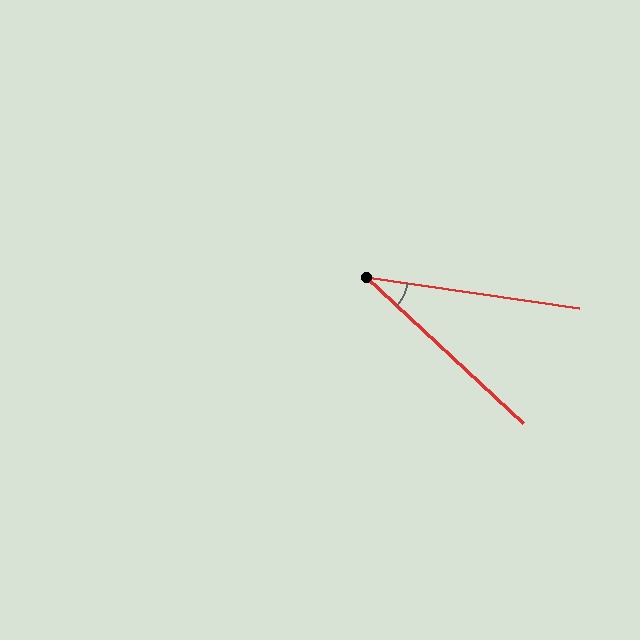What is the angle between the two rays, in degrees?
Approximately 34 degrees.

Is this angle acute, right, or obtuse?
It is acute.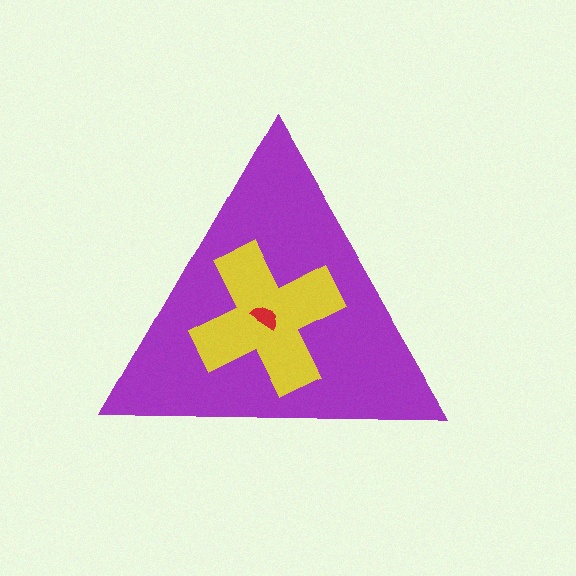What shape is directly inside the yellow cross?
The red semicircle.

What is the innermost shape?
The red semicircle.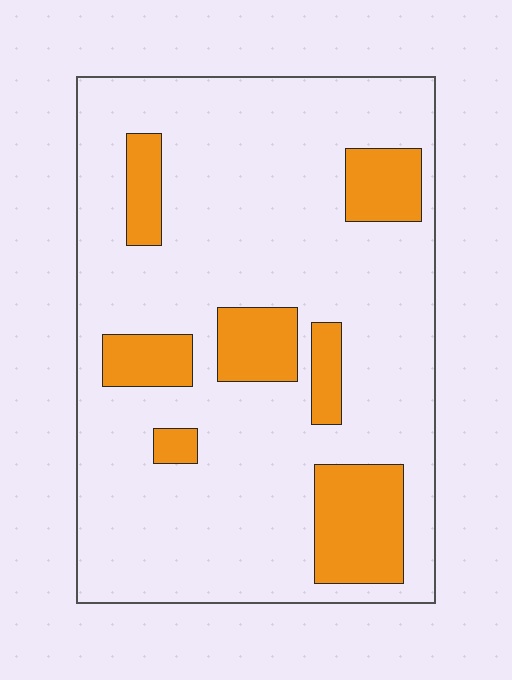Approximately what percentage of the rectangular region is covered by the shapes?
Approximately 20%.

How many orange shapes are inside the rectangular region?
7.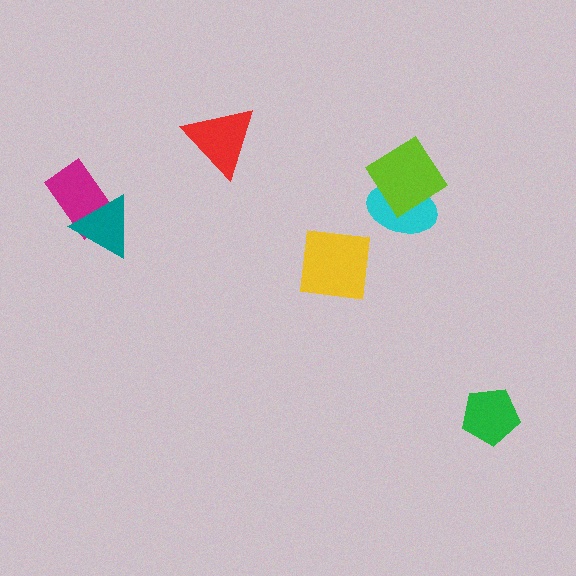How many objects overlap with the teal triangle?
1 object overlaps with the teal triangle.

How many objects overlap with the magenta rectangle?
1 object overlaps with the magenta rectangle.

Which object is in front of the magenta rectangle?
The teal triangle is in front of the magenta rectangle.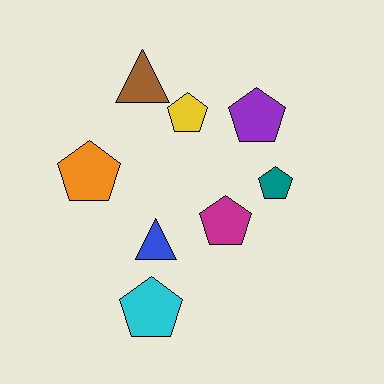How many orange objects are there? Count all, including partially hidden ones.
There is 1 orange object.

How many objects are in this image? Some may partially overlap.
There are 8 objects.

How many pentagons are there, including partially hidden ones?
There are 6 pentagons.